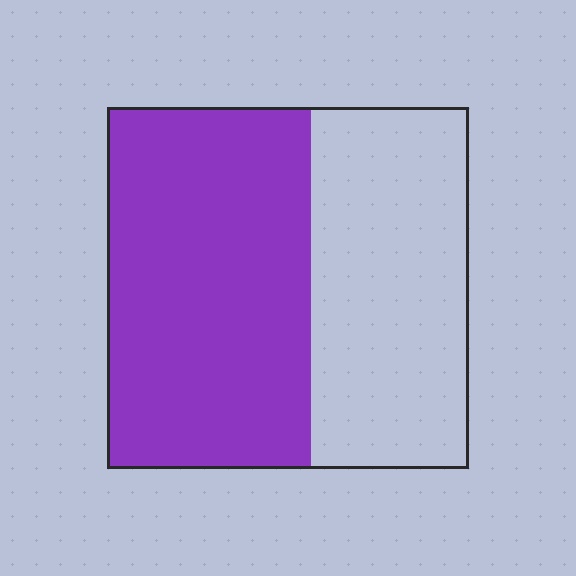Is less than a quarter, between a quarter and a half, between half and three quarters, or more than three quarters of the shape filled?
Between half and three quarters.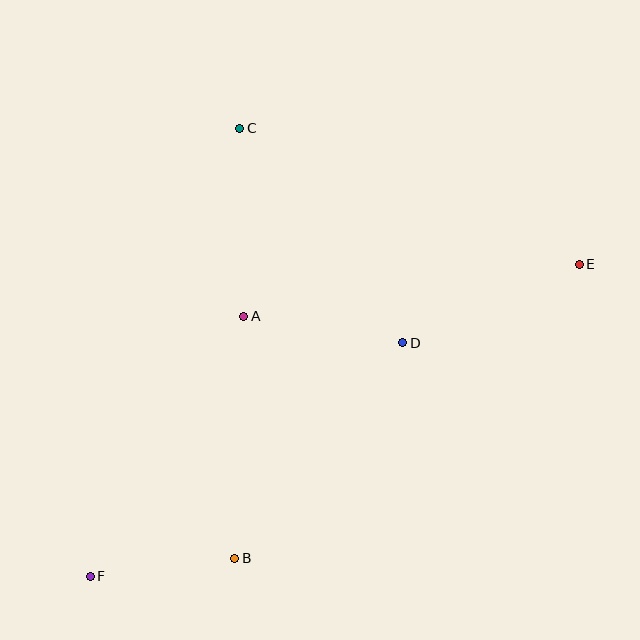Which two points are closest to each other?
Points B and F are closest to each other.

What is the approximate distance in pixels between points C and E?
The distance between C and E is approximately 366 pixels.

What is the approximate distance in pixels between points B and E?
The distance between B and E is approximately 453 pixels.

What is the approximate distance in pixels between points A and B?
The distance between A and B is approximately 242 pixels.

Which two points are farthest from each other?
Points E and F are farthest from each other.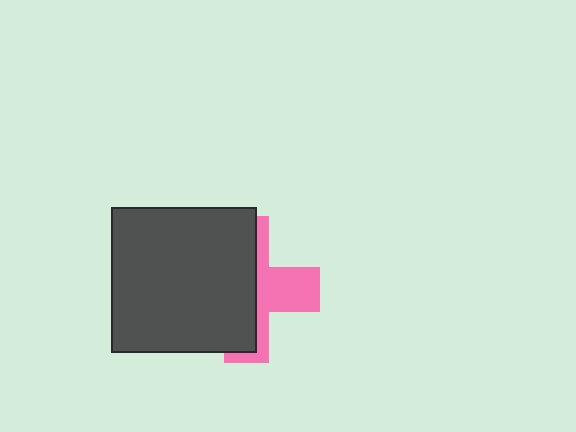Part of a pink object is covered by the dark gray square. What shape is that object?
It is a cross.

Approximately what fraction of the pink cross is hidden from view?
Roughly 61% of the pink cross is hidden behind the dark gray square.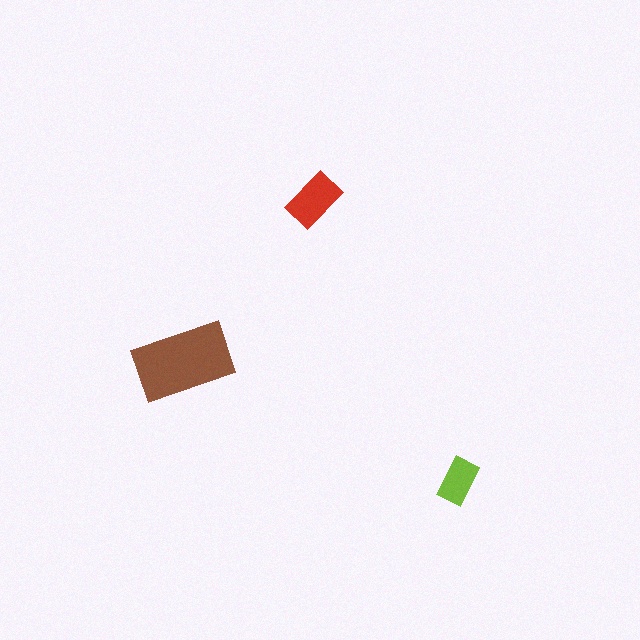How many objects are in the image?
There are 3 objects in the image.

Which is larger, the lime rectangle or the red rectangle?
The red one.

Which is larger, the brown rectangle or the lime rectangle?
The brown one.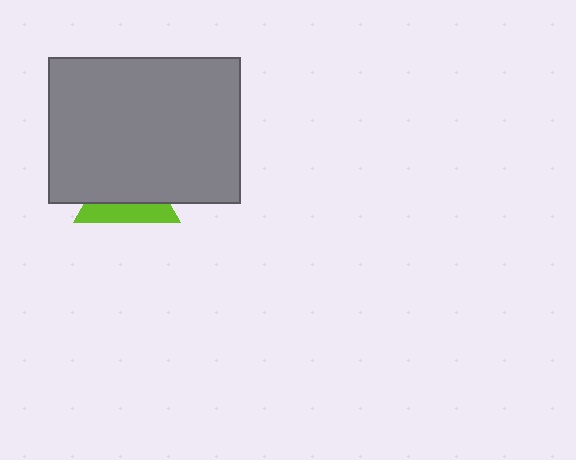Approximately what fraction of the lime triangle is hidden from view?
Roughly 62% of the lime triangle is hidden behind the gray rectangle.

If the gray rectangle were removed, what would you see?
You would see the complete lime triangle.